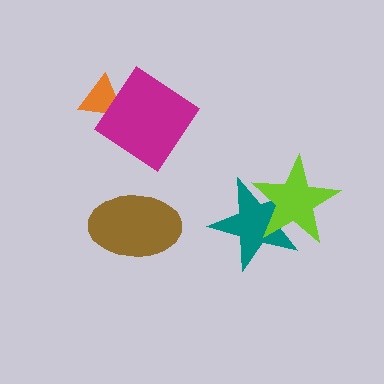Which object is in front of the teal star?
The lime star is in front of the teal star.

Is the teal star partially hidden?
Yes, it is partially covered by another shape.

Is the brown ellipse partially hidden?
No, no other shape covers it.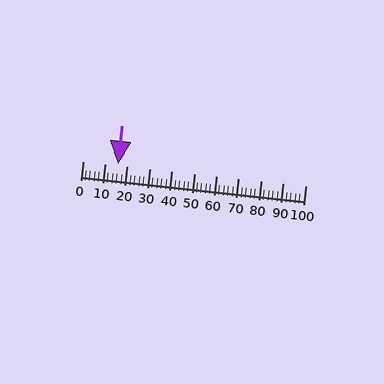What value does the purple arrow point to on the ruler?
The purple arrow points to approximately 16.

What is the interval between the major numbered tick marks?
The major tick marks are spaced 10 units apart.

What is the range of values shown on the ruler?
The ruler shows values from 0 to 100.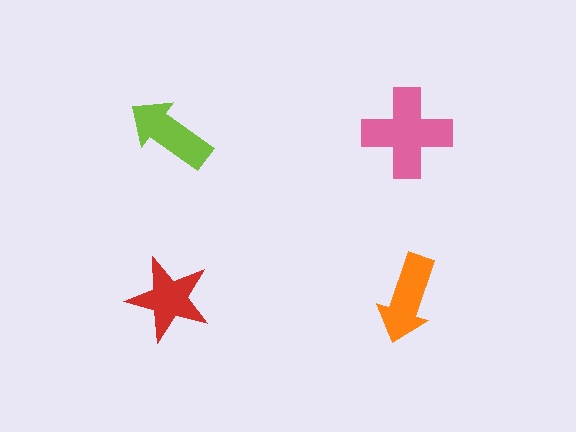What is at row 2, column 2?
An orange arrow.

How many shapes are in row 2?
2 shapes.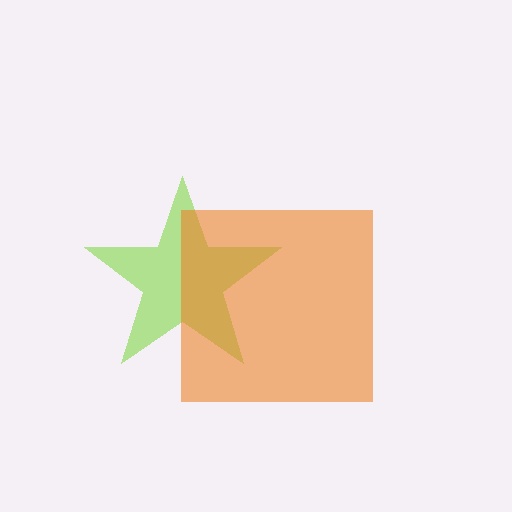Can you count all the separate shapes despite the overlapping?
Yes, there are 2 separate shapes.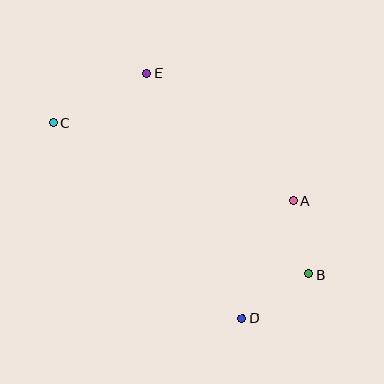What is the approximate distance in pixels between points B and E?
The distance between B and E is approximately 257 pixels.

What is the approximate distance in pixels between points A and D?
The distance between A and D is approximately 128 pixels.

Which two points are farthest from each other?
Points B and C are farthest from each other.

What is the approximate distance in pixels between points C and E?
The distance between C and E is approximately 106 pixels.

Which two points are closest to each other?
Points A and B are closest to each other.